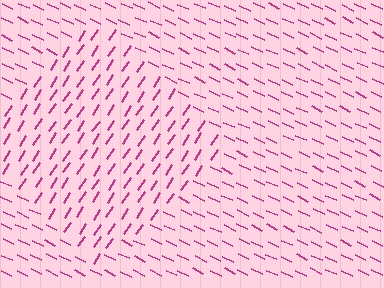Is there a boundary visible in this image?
Yes, there is a texture boundary formed by a change in line orientation.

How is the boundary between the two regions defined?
The boundary is defined purely by a change in line orientation (approximately 81 degrees difference). All lines are the same color and thickness.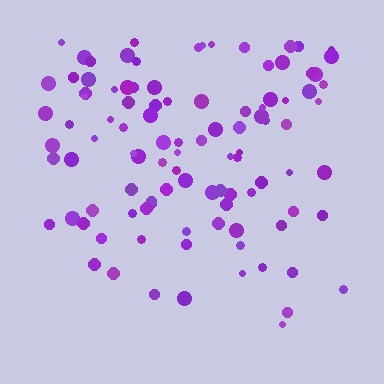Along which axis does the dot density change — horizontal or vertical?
Vertical.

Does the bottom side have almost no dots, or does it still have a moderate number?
Still a moderate number, just noticeably fewer than the top.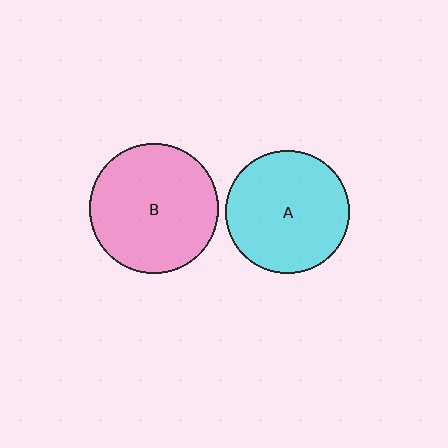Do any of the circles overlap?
No, none of the circles overlap.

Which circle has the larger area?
Circle B (pink).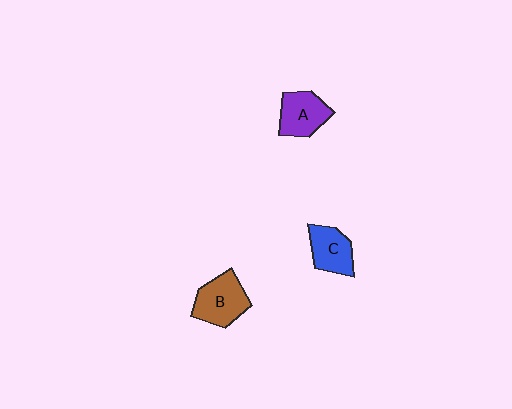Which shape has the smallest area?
Shape C (blue).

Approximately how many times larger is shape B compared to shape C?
Approximately 1.2 times.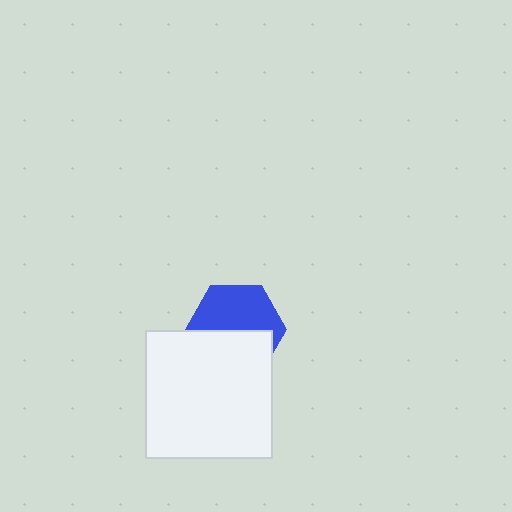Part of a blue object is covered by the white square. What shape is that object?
It is a hexagon.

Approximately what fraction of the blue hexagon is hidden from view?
Roughly 47% of the blue hexagon is hidden behind the white square.